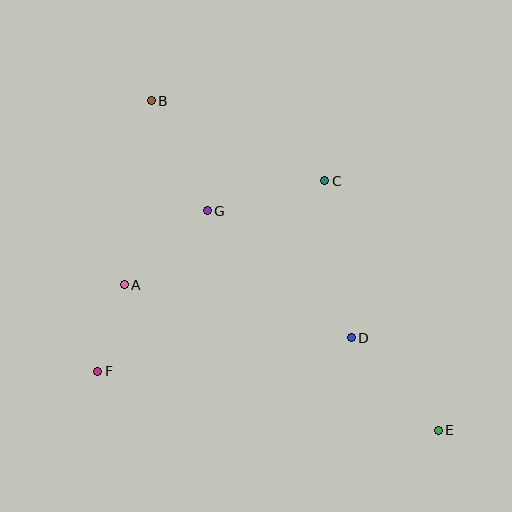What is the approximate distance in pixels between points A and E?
The distance between A and E is approximately 346 pixels.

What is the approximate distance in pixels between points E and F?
The distance between E and F is approximately 346 pixels.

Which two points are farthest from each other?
Points B and E are farthest from each other.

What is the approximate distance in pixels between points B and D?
The distance between B and D is approximately 310 pixels.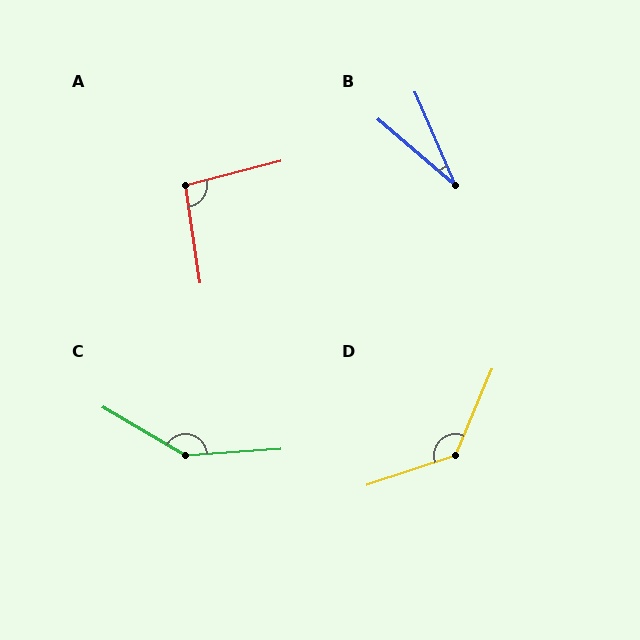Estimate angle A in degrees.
Approximately 96 degrees.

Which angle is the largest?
C, at approximately 146 degrees.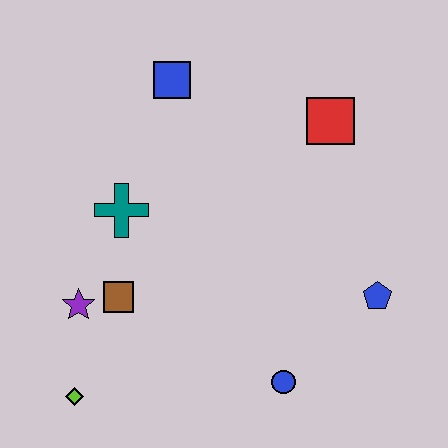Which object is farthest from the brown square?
The red square is farthest from the brown square.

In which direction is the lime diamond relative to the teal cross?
The lime diamond is below the teal cross.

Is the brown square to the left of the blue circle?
Yes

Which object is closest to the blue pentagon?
The blue circle is closest to the blue pentagon.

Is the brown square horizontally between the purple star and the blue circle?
Yes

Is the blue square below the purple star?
No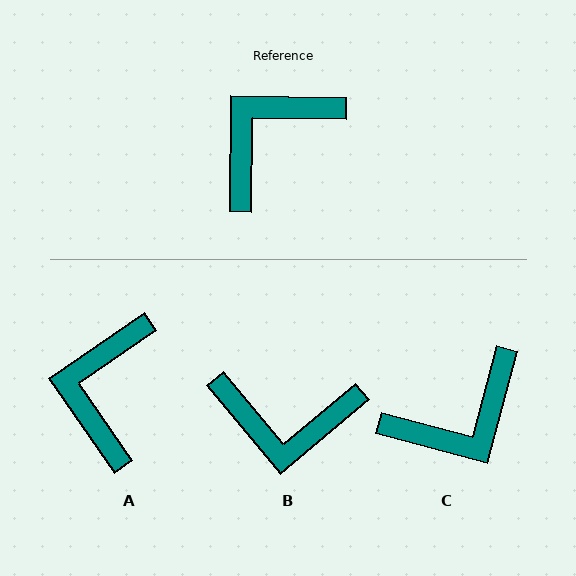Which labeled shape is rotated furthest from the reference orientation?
C, about 166 degrees away.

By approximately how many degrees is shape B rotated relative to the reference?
Approximately 131 degrees counter-clockwise.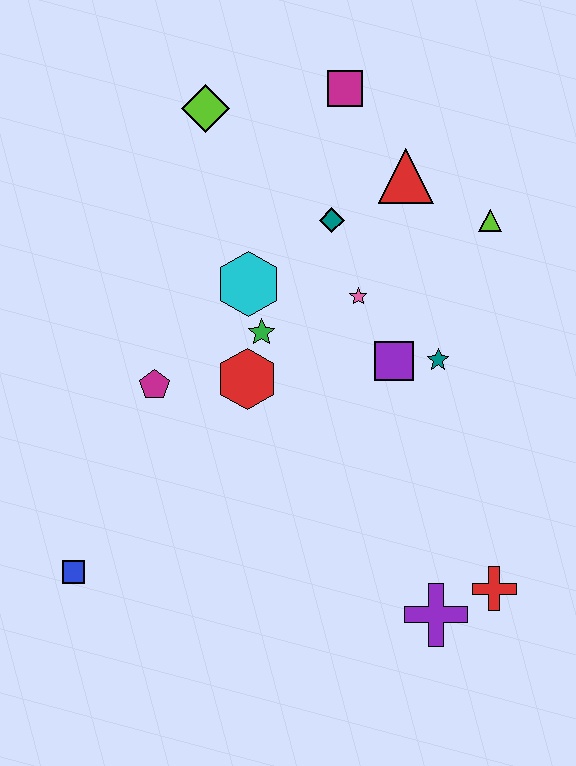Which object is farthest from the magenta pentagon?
The red cross is farthest from the magenta pentagon.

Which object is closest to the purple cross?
The red cross is closest to the purple cross.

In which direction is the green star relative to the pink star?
The green star is to the left of the pink star.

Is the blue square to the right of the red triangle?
No